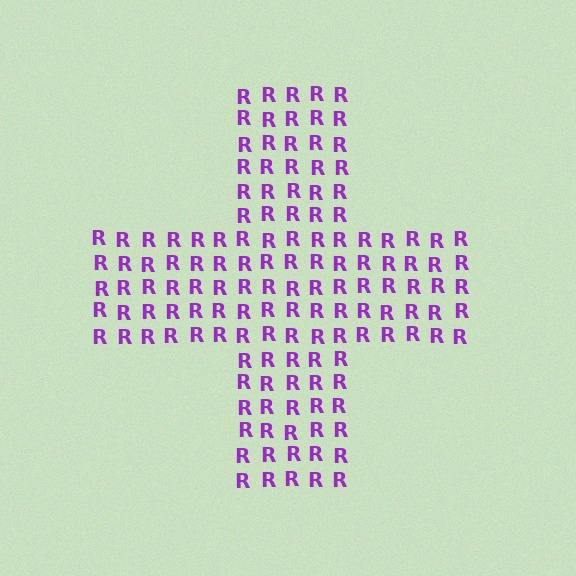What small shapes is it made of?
It is made of small letter R's.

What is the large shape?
The large shape is a cross.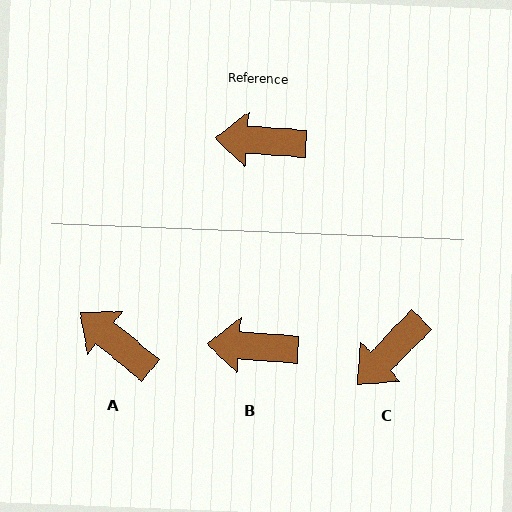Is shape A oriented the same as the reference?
No, it is off by about 36 degrees.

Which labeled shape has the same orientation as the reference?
B.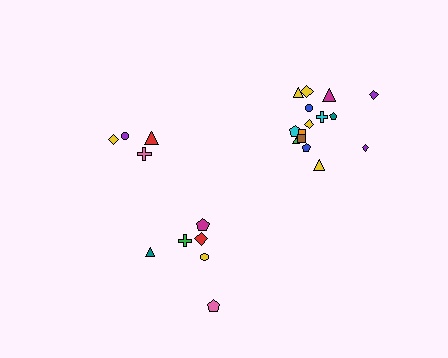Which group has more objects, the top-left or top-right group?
The top-right group.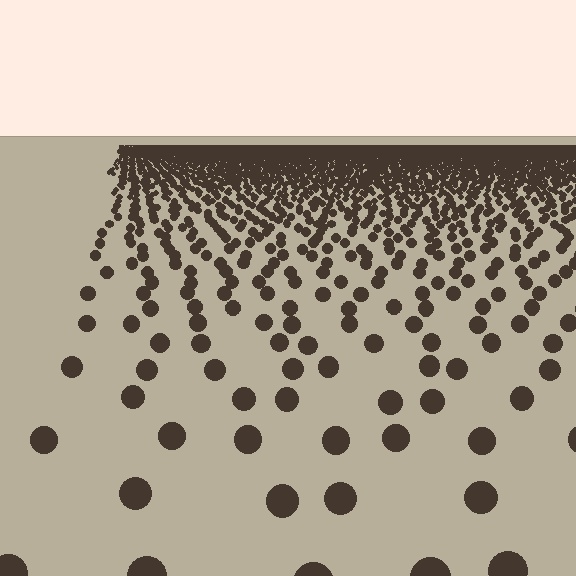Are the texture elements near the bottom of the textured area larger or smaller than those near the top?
Larger. Near the bottom, elements are closer to the viewer and appear at a bigger on-screen size.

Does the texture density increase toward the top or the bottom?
Density increases toward the top.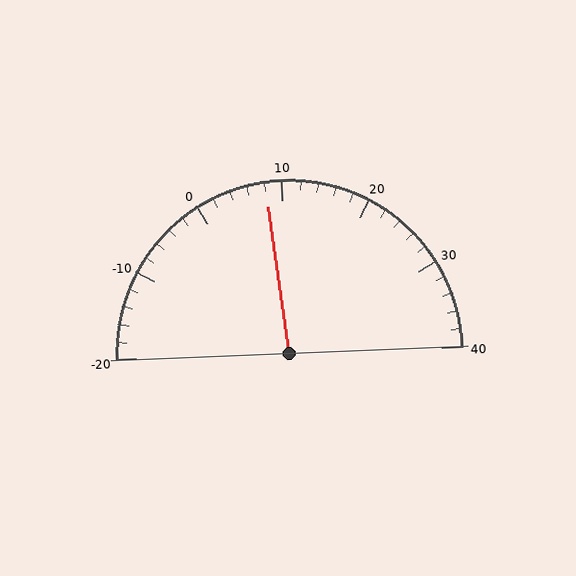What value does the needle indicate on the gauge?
The needle indicates approximately 8.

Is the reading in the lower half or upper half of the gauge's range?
The reading is in the lower half of the range (-20 to 40).